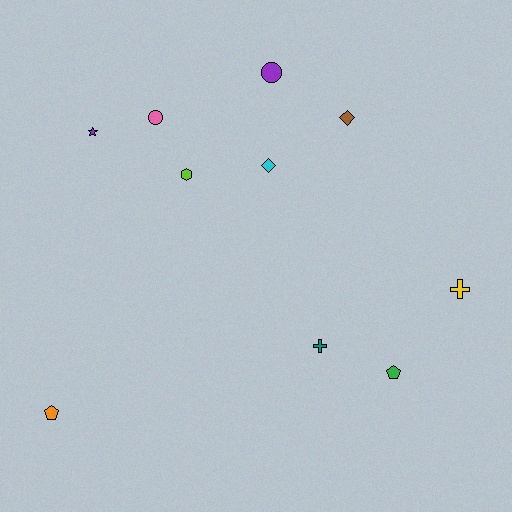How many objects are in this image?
There are 10 objects.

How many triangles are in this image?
There are no triangles.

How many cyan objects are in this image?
There is 1 cyan object.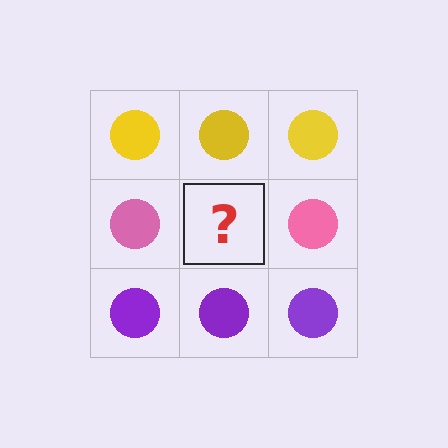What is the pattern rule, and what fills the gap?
The rule is that each row has a consistent color. The gap should be filled with a pink circle.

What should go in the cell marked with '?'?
The missing cell should contain a pink circle.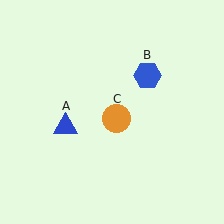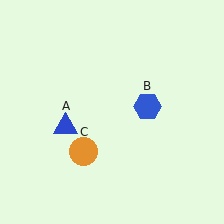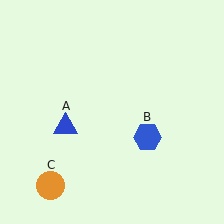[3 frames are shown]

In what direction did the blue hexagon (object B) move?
The blue hexagon (object B) moved down.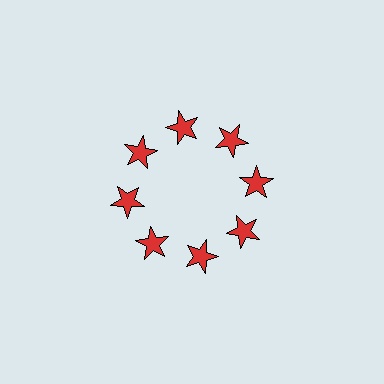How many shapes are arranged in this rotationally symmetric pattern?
There are 8 shapes, arranged in 8 groups of 1.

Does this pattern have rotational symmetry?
Yes, this pattern has 8-fold rotational symmetry. It looks the same after rotating 45 degrees around the center.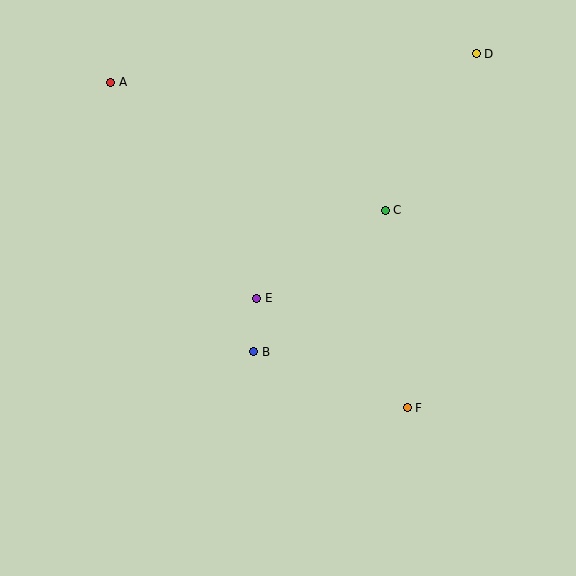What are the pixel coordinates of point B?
Point B is at (254, 352).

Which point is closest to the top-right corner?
Point D is closest to the top-right corner.